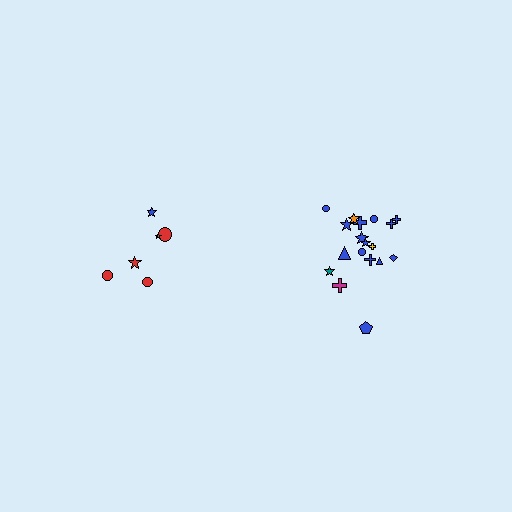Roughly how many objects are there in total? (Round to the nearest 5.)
Roughly 25 objects in total.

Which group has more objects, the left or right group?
The right group.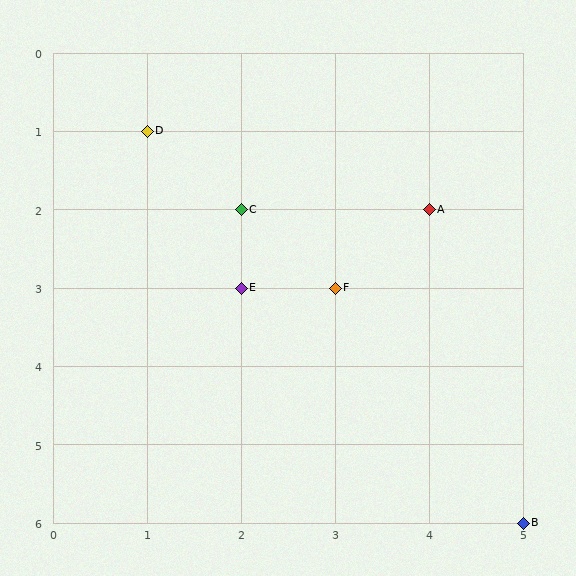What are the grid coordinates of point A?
Point A is at grid coordinates (4, 2).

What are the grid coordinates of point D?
Point D is at grid coordinates (1, 1).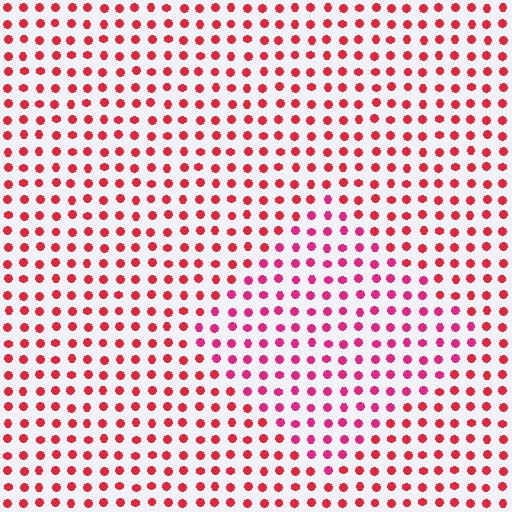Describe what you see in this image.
The image is filled with small red elements in a uniform arrangement. A diamond-shaped region is visible where the elements are tinted to a slightly different hue, forming a subtle color boundary.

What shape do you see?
I see a diamond.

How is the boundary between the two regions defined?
The boundary is defined purely by a slight shift in hue (about 23 degrees). Spacing, size, and orientation are identical on both sides.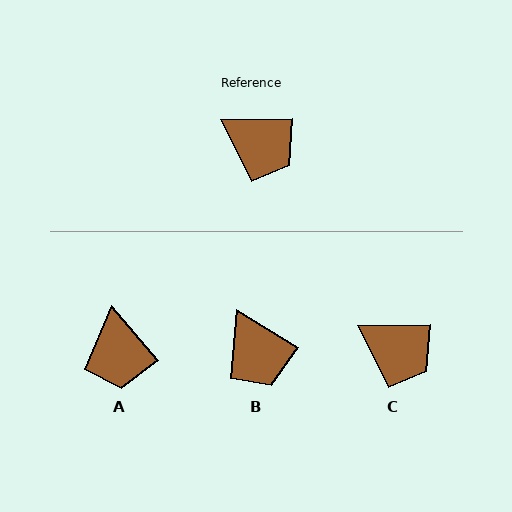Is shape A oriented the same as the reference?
No, it is off by about 50 degrees.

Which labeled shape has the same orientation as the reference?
C.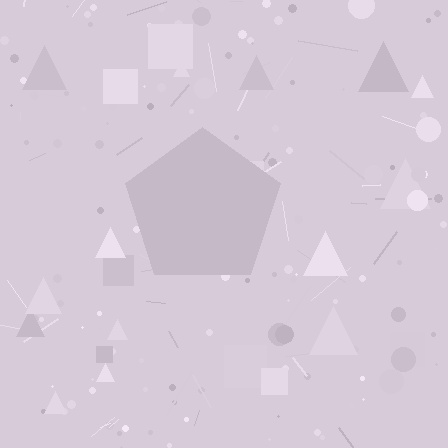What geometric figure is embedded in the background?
A pentagon is embedded in the background.